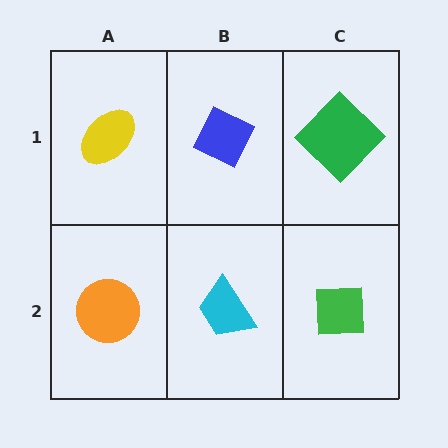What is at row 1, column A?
A yellow ellipse.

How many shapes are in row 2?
3 shapes.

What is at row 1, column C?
A green diamond.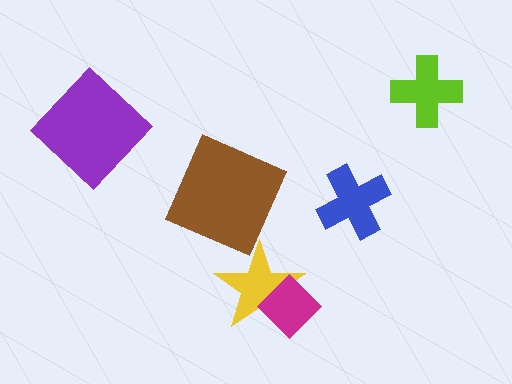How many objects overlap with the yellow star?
1 object overlaps with the yellow star.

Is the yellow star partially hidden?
Yes, it is partially covered by another shape.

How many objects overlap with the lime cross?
0 objects overlap with the lime cross.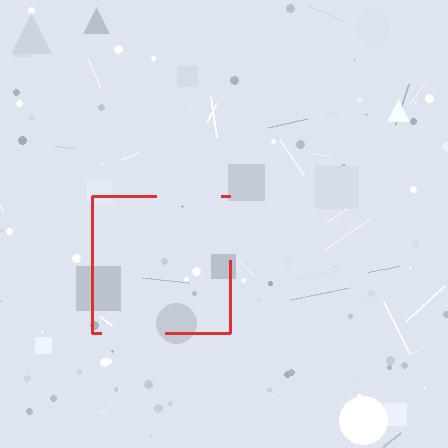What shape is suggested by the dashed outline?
The dashed outline suggests a square.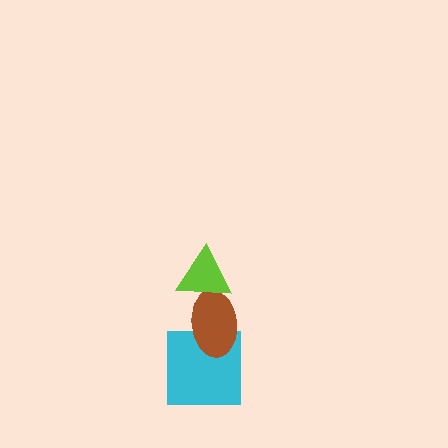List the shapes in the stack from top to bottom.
From top to bottom: the lime triangle, the brown ellipse, the cyan square.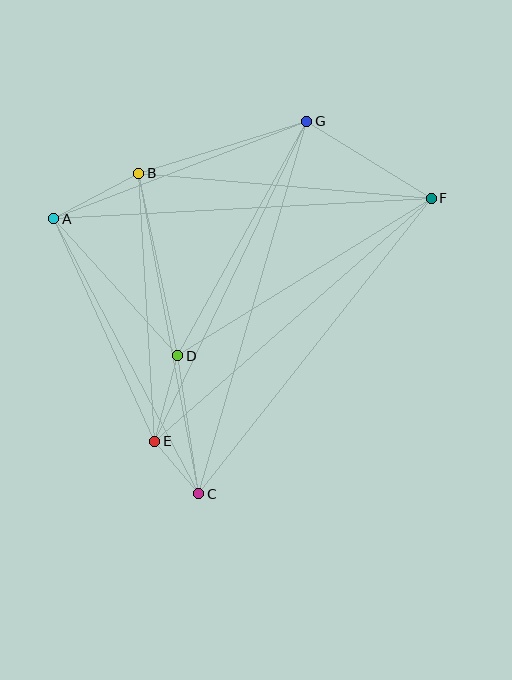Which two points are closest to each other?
Points C and E are closest to each other.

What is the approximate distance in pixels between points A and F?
The distance between A and F is approximately 378 pixels.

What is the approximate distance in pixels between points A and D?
The distance between A and D is approximately 185 pixels.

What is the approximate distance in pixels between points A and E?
The distance between A and E is approximately 244 pixels.